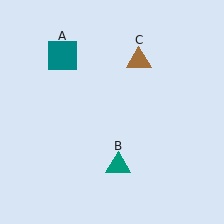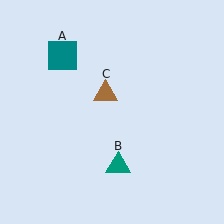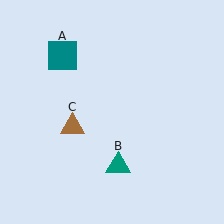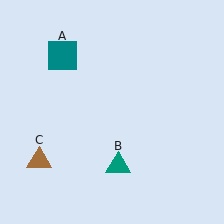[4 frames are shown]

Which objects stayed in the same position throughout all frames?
Teal square (object A) and teal triangle (object B) remained stationary.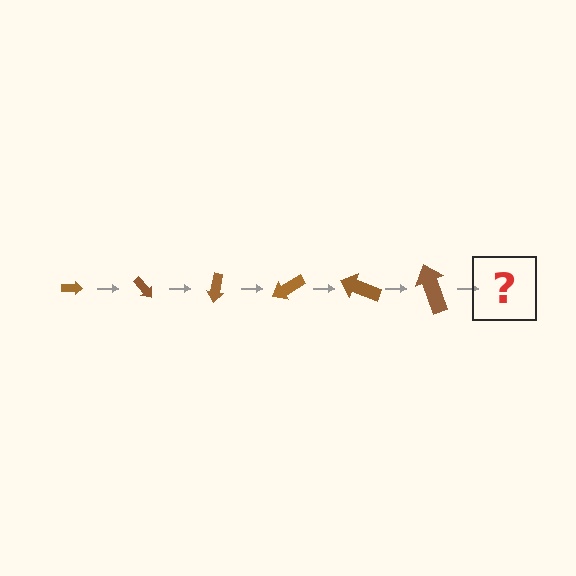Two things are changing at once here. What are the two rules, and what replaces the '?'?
The two rules are that the arrow grows larger each step and it rotates 50 degrees each step. The '?' should be an arrow, larger than the previous one and rotated 300 degrees from the start.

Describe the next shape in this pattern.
It should be an arrow, larger than the previous one and rotated 300 degrees from the start.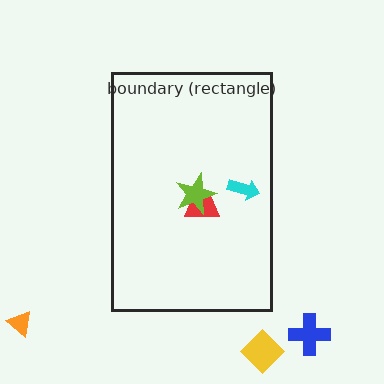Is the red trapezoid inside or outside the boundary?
Inside.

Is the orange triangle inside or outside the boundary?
Outside.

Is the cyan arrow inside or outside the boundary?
Inside.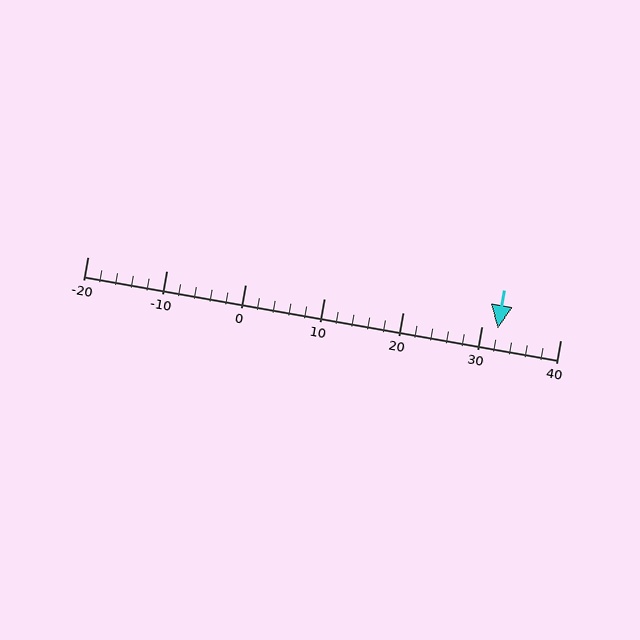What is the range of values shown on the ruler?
The ruler shows values from -20 to 40.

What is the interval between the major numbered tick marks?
The major tick marks are spaced 10 units apart.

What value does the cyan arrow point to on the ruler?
The cyan arrow points to approximately 32.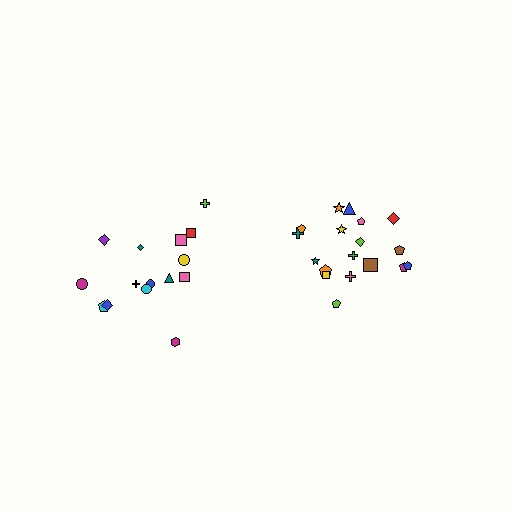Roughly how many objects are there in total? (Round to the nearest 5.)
Roughly 35 objects in total.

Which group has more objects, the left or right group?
The right group.